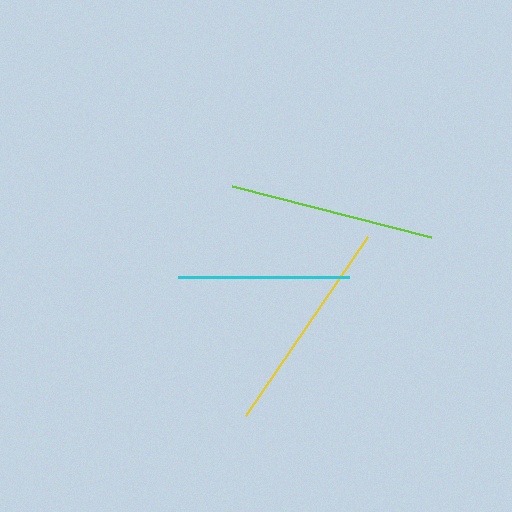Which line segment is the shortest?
The cyan line is the shortest at approximately 171 pixels.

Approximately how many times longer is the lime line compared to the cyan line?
The lime line is approximately 1.2 times the length of the cyan line.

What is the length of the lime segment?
The lime segment is approximately 205 pixels long.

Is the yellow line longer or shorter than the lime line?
The yellow line is longer than the lime line.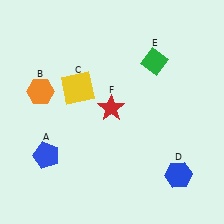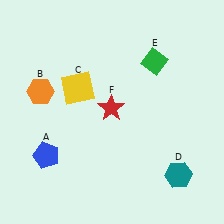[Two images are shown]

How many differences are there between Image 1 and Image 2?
There is 1 difference between the two images.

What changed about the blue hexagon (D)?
In Image 1, D is blue. In Image 2, it changed to teal.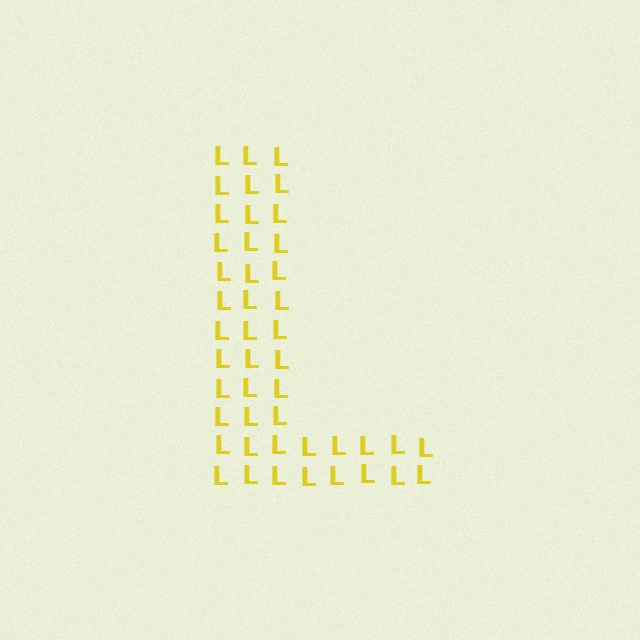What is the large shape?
The large shape is the letter L.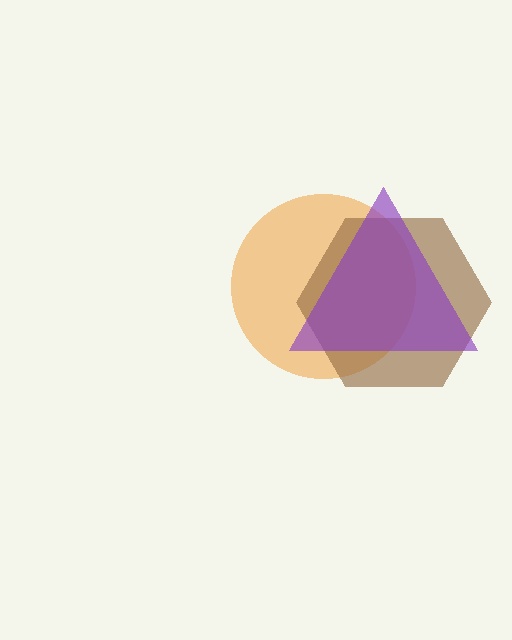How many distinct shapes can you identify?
There are 3 distinct shapes: an orange circle, a brown hexagon, a purple triangle.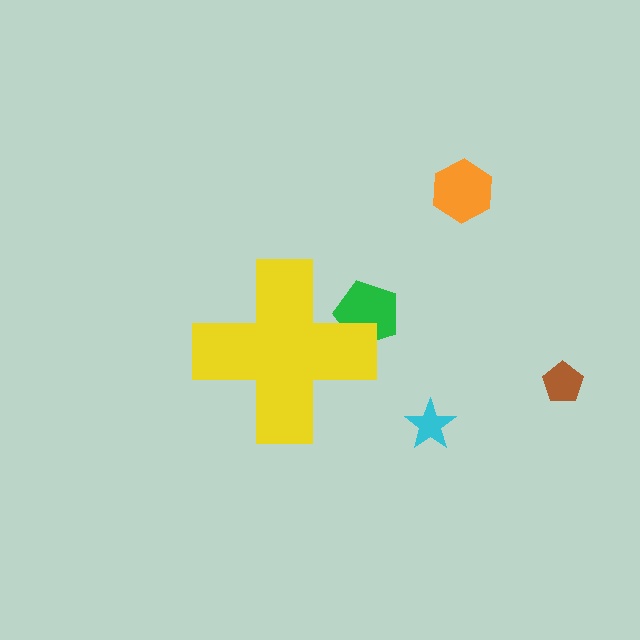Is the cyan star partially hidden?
No, the cyan star is fully visible.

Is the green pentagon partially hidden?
Yes, the green pentagon is partially hidden behind the yellow cross.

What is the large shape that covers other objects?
A yellow cross.